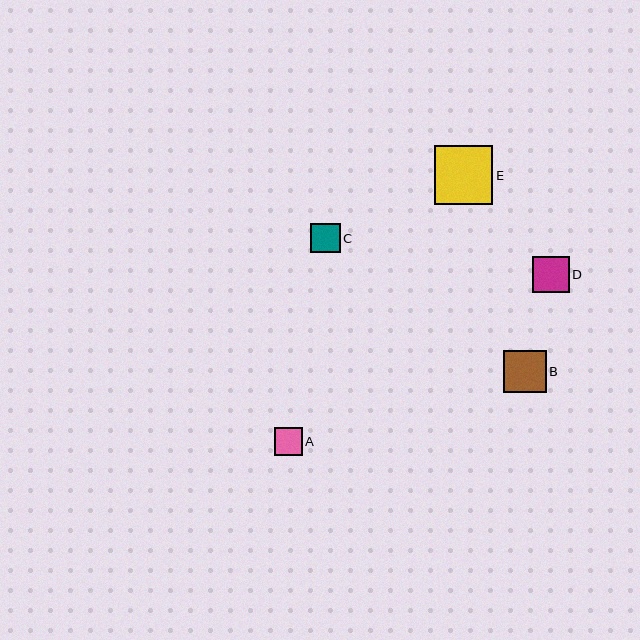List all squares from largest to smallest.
From largest to smallest: E, B, D, C, A.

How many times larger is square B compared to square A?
Square B is approximately 1.5 times the size of square A.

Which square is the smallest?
Square A is the smallest with a size of approximately 28 pixels.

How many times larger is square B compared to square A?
Square B is approximately 1.5 times the size of square A.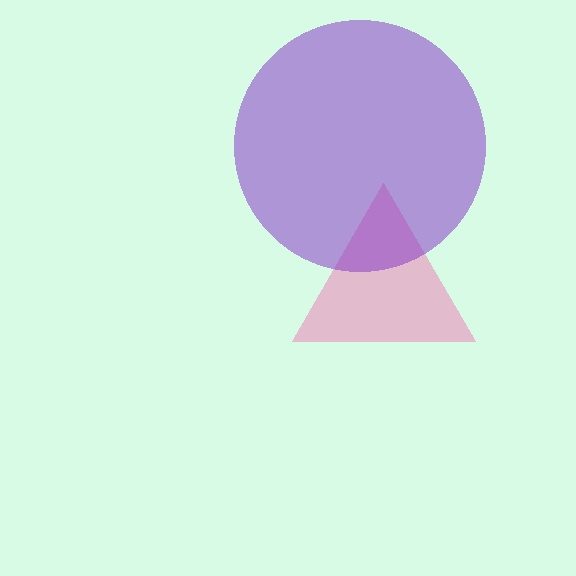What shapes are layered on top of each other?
The layered shapes are: a pink triangle, a purple circle.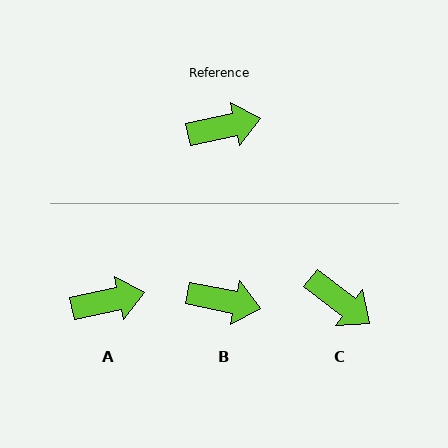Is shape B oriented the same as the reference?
No, it is off by about 24 degrees.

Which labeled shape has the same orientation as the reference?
A.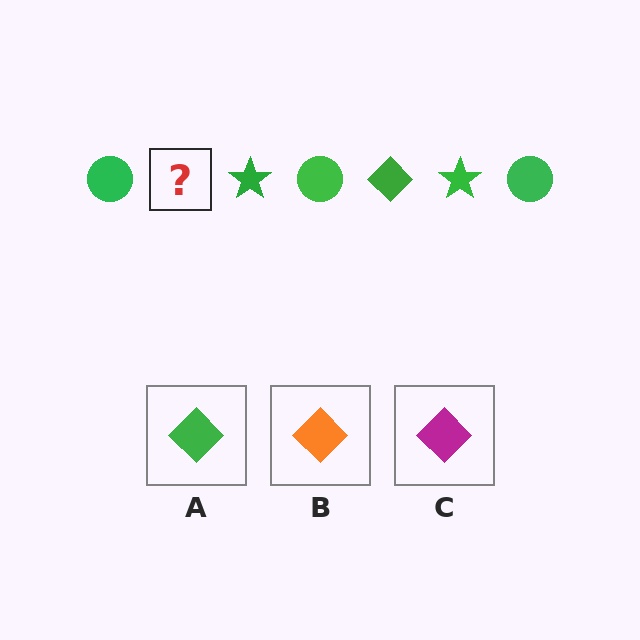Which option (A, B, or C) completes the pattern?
A.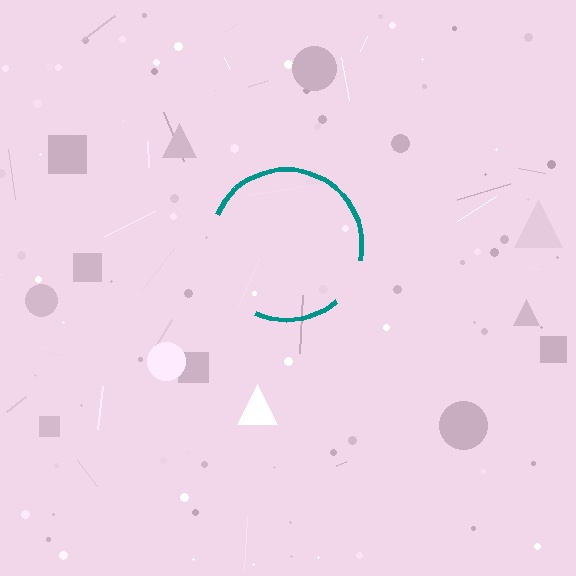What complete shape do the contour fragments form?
The contour fragments form a circle.